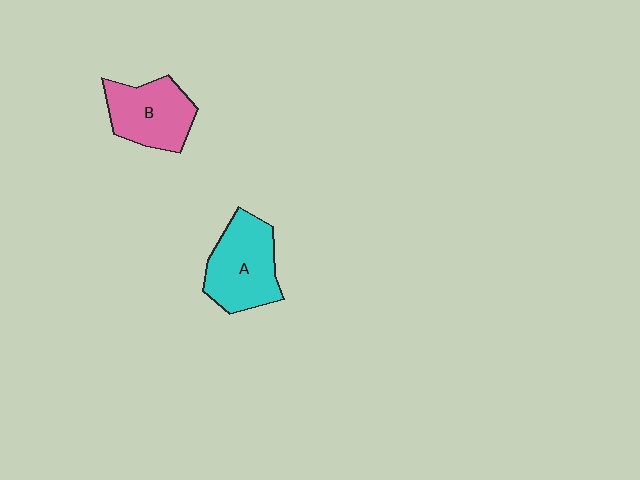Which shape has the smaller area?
Shape B (pink).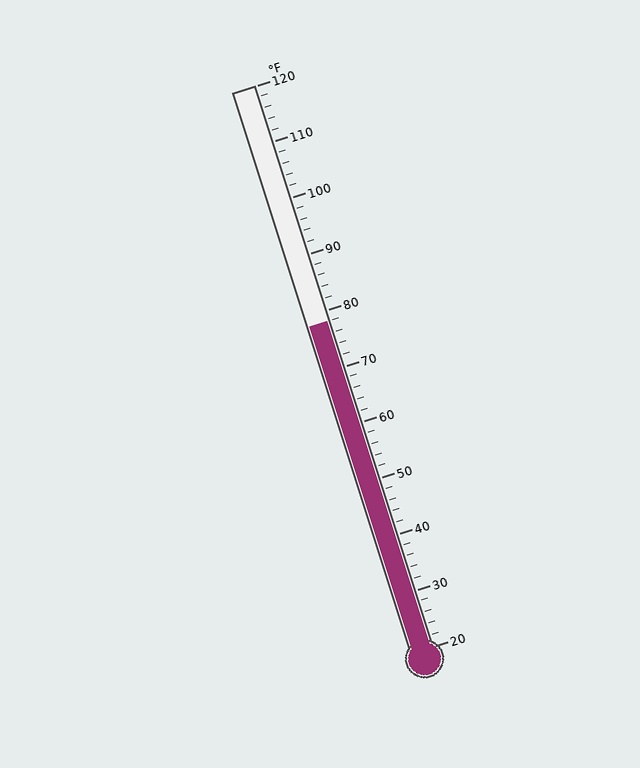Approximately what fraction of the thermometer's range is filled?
The thermometer is filled to approximately 60% of its range.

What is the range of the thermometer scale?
The thermometer scale ranges from 20°F to 120°F.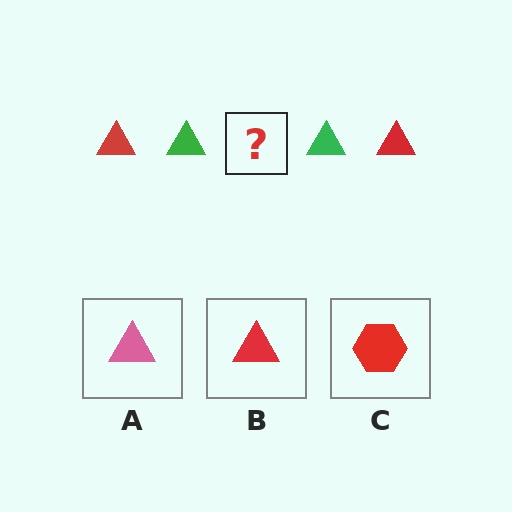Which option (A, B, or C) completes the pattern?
B.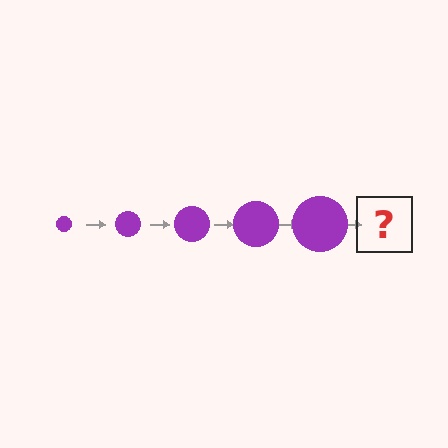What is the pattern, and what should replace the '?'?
The pattern is that the circle gets progressively larger each step. The '?' should be a purple circle, larger than the previous one.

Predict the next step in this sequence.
The next step is a purple circle, larger than the previous one.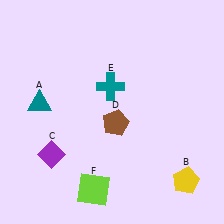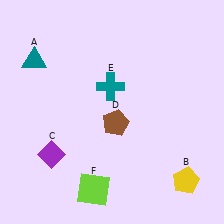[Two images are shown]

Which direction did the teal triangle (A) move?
The teal triangle (A) moved up.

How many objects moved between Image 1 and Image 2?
1 object moved between the two images.